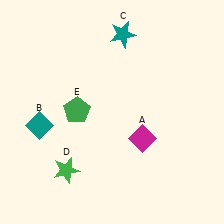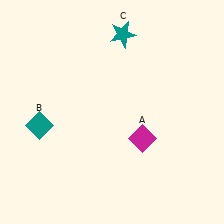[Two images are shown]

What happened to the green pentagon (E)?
The green pentagon (E) was removed in Image 2. It was in the top-left area of Image 1.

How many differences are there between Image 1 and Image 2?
There are 2 differences between the two images.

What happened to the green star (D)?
The green star (D) was removed in Image 2. It was in the bottom-left area of Image 1.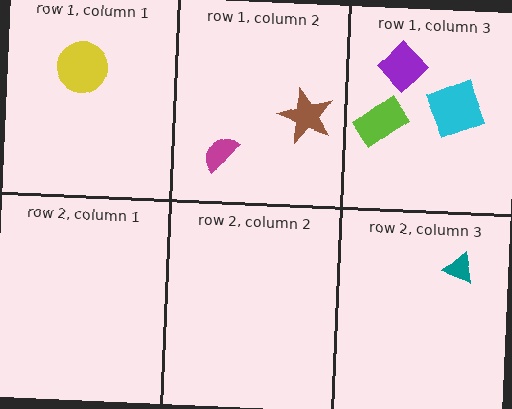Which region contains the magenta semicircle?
The row 1, column 2 region.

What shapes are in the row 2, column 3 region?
The teal triangle.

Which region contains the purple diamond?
The row 1, column 3 region.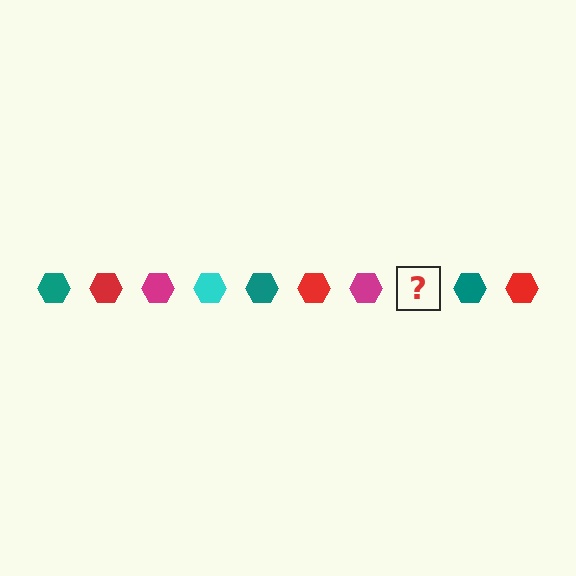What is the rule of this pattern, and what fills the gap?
The rule is that the pattern cycles through teal, red, magenta, cyan hexagons. The gap should be filled with a cyan hexagon.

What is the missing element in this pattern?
The missing element is a cyan hexagon.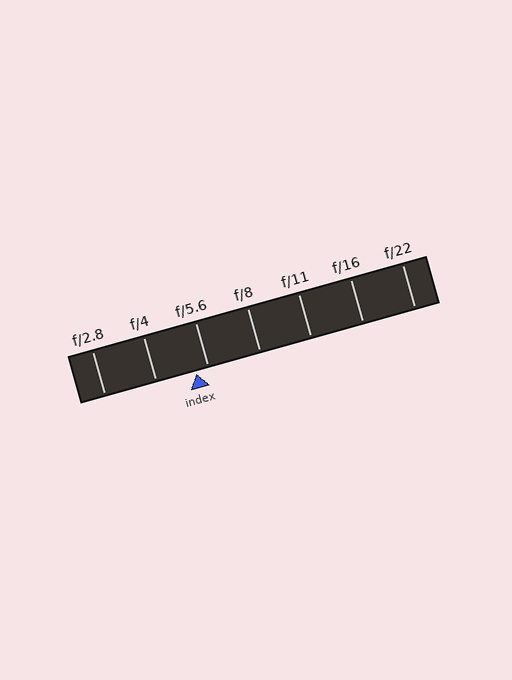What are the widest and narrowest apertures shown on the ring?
The widest aperture shown is f/2.8 and the narrowest is f/22.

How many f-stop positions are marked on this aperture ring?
There are 7 f-stop positions marked.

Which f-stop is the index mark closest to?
The index mark is closest to f/5.6.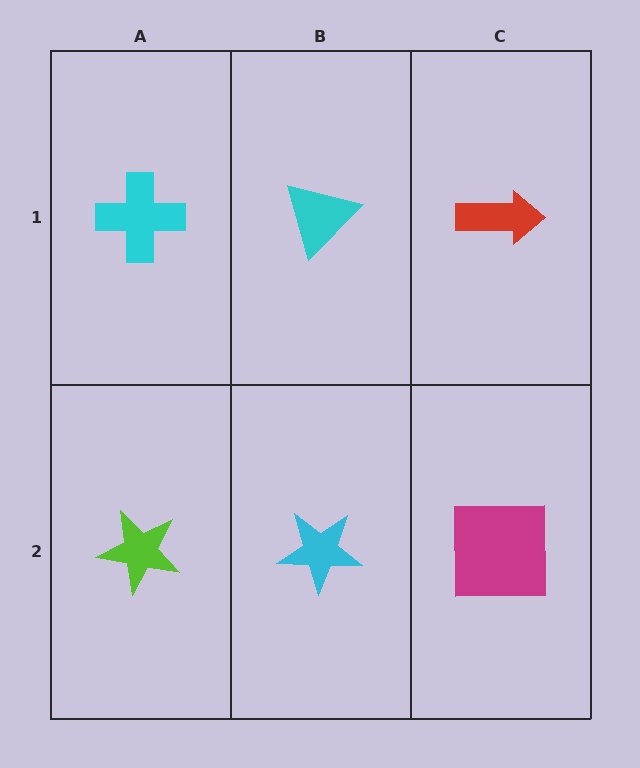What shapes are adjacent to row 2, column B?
A cyan triangle (row 1, column B), a lime star (row 2, column A), a magenta square (row 2, column C).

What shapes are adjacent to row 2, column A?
A cyan cross (row 1, column A), a cyan star (row 2, column B).